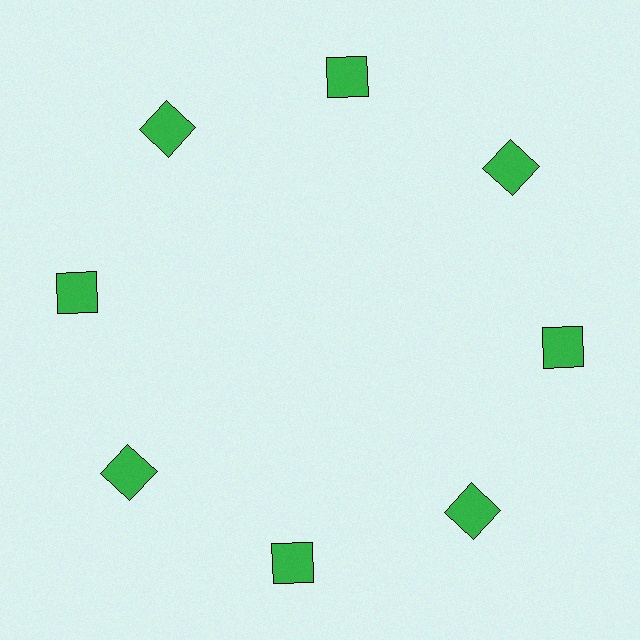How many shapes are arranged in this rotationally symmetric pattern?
There are 8 shapes, arranged in 8 groups of 1.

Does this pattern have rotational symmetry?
Yes, this pattern has 8-fold rotational symmetry. It looks the same after rotating 45 degrees around the center.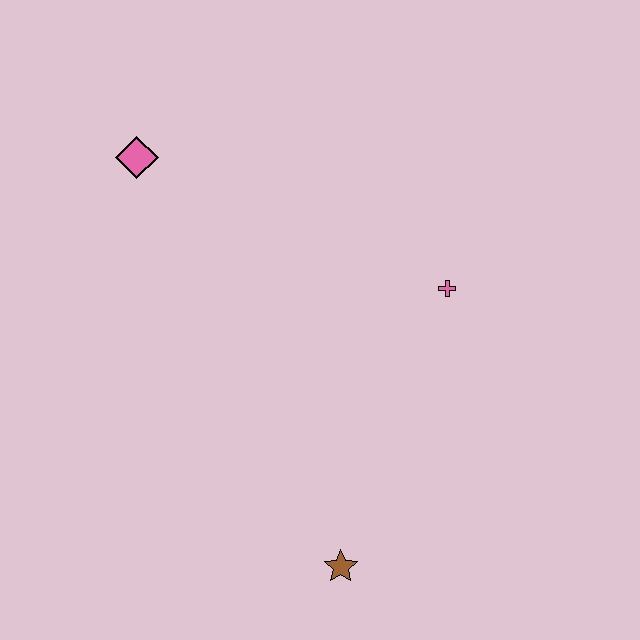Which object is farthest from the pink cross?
The pink diamond is farthest from the pink cross.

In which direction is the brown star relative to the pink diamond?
The brown star is below the pink diamond.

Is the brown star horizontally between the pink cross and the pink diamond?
Yes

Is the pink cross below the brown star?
No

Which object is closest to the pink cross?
The brown star is closest to the pink cross.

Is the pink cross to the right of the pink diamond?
Yes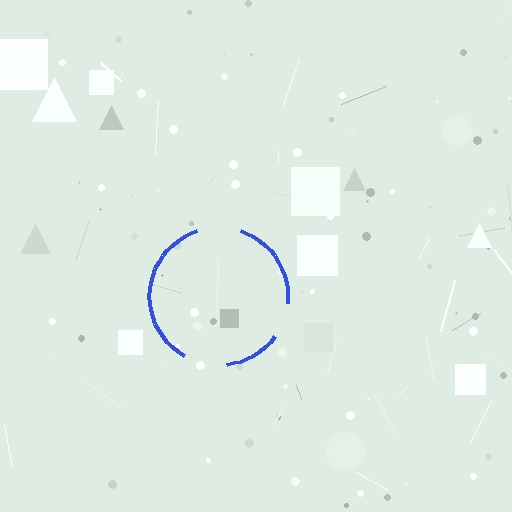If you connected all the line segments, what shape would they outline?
They would outline a circle.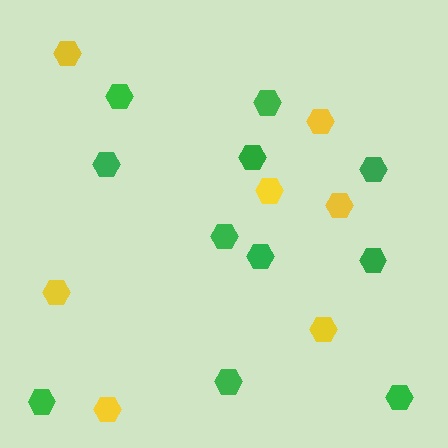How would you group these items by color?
There are 2 groups: one group of green hexagons (11) and one group of yellow hexagons (7).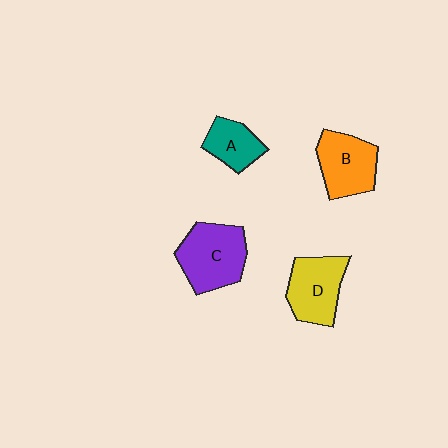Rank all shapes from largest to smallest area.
From largest to smallest: C (purple), D (yellow), B (orange), A (teal).